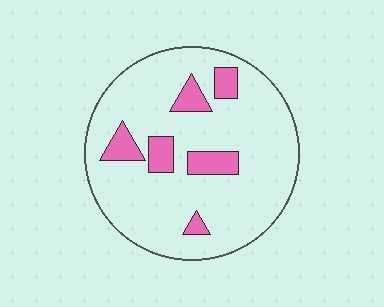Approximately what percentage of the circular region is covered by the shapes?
Approximately 15%.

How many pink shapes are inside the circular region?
6.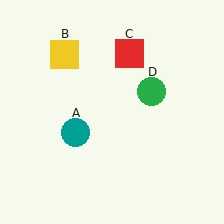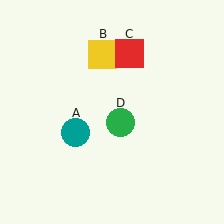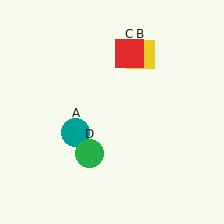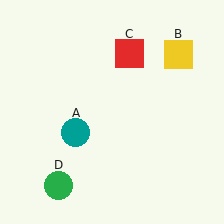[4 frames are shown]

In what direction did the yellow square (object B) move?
The yellow square (object B) moved right.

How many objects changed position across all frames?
2 objects changed position: yellow square (object B), green circle (object D).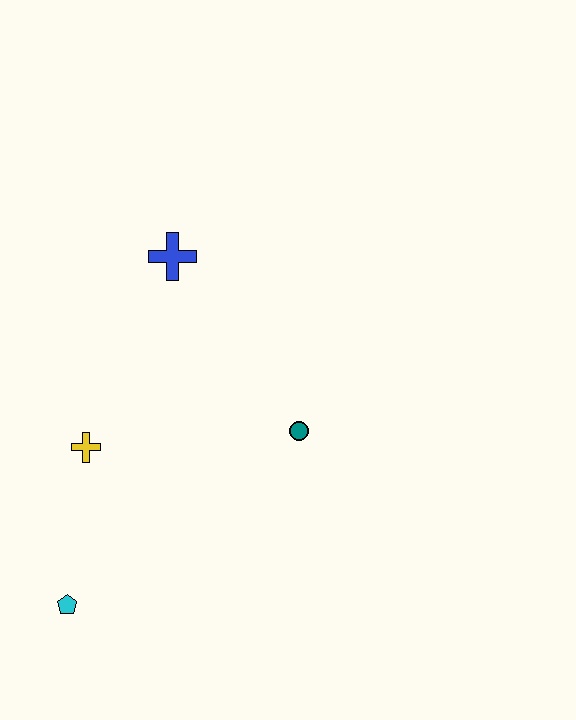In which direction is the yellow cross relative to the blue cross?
The yellow cross is below the blue cross.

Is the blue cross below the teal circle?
No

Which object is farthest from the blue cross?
The cyan pentagon is farthest from the blue cross.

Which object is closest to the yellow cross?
The cyan pentagon is closest to the yellow cross.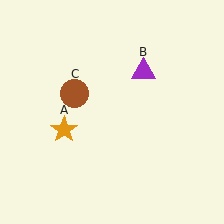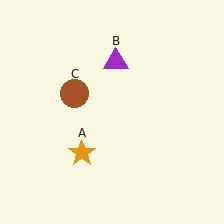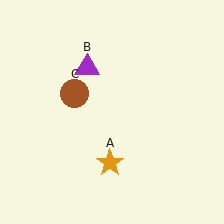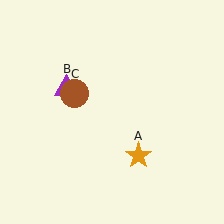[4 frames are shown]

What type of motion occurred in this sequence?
The orange star (object A), purple triangle (object B) rotated counterclockwise around the center of the scene.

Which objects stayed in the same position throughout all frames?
Brown circle (object C) remained stationary.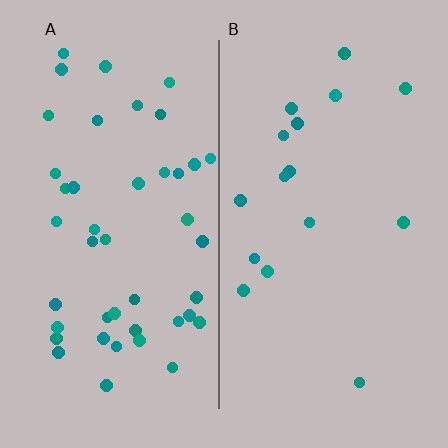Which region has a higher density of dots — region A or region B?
A (the left).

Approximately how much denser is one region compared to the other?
Approximately 2.8× — region A over region B.